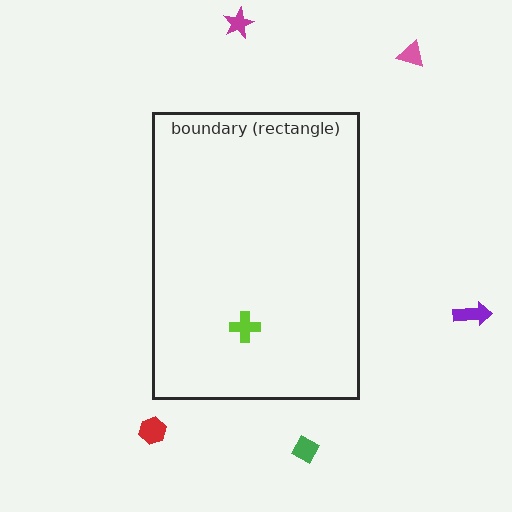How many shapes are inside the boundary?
1 inside, 5 outside.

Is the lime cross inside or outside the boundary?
Inside.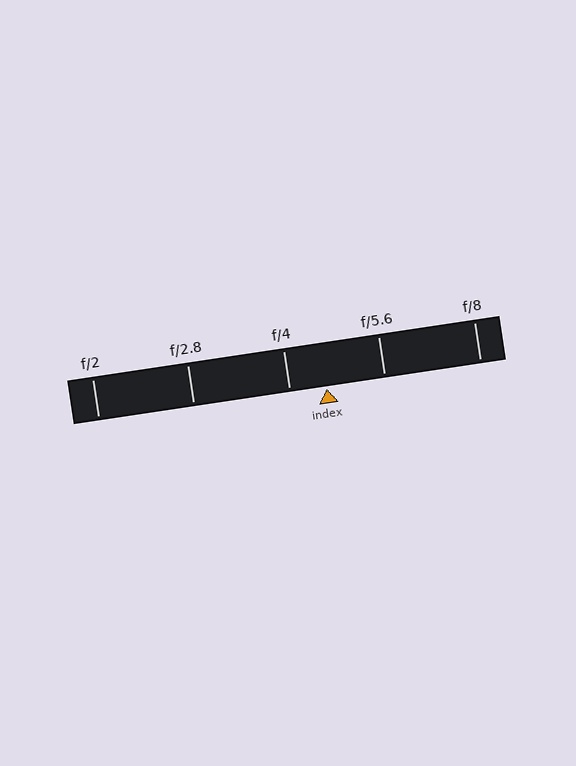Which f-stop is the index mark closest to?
The index mark is closest to f/4.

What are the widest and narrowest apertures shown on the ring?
The widest aperture shown is f/2 and the narrowest is f/8.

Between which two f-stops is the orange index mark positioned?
The index mark is between f/4 and f/5.6.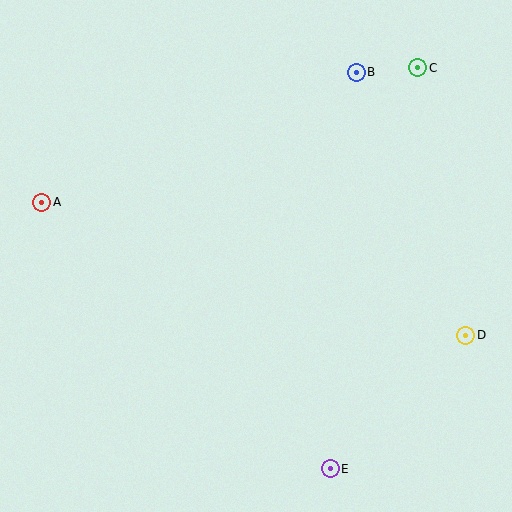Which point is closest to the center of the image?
Point B at (356, 72) is closest to the center.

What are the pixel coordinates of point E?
Point E is at (330, 469).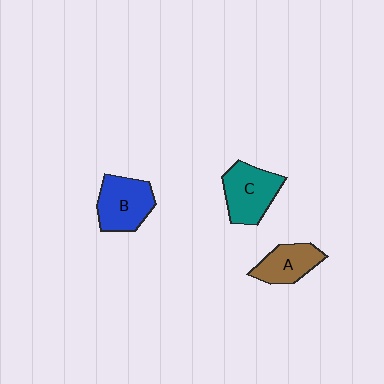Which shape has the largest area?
Shape C (teal).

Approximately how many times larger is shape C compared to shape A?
Approximately 1.3 times.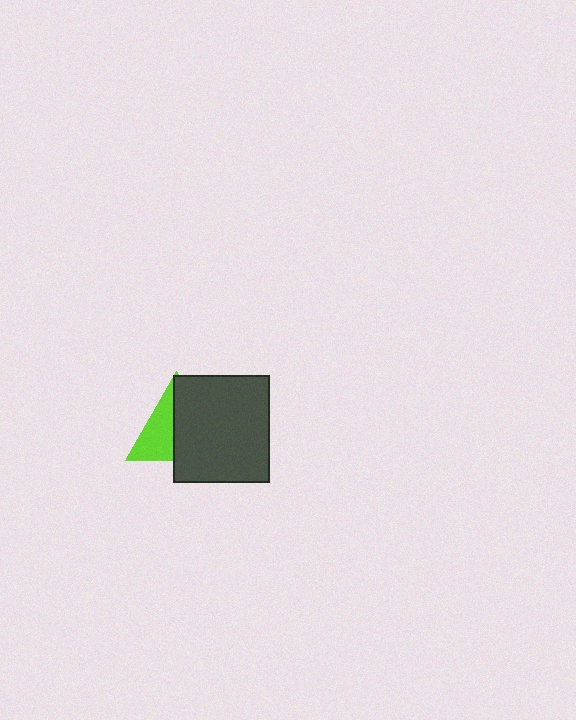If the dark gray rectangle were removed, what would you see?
You would see the complete lime triangle.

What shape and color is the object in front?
The object in front is a dark gray rectangle.